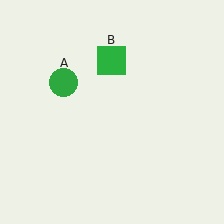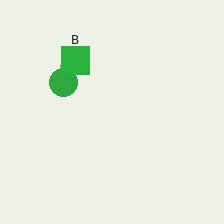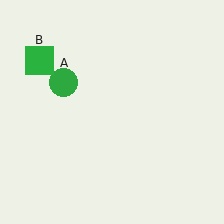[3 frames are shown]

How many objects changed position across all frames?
1 object changed position: green square (object B).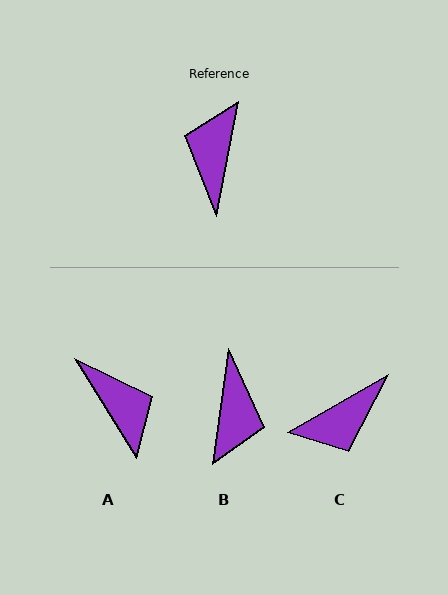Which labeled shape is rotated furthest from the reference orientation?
B, about 177 degrees away.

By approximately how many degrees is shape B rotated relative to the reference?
Approximately 177 degrees clockwise.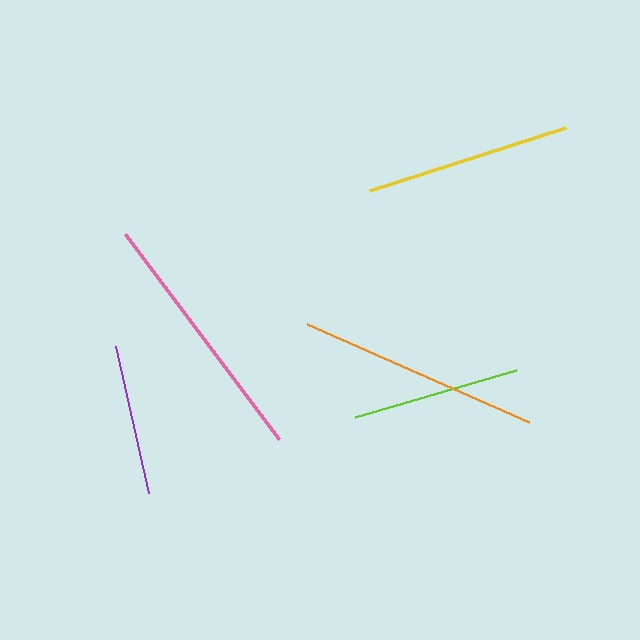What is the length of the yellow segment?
The yellow segment is approximately 205 pixels long.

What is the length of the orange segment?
The orange segment is approximately 242 pixels long.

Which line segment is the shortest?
The purple line is the shortest at approximately 150 pixels.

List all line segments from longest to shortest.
From longest to shortest: pink, orange, yellow, lime, purple.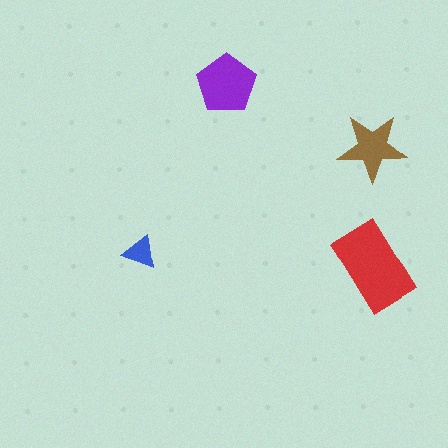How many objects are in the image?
There are 4 objects in the image.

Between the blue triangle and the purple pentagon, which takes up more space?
The purple pentagon.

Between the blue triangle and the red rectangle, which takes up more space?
The red rectangle.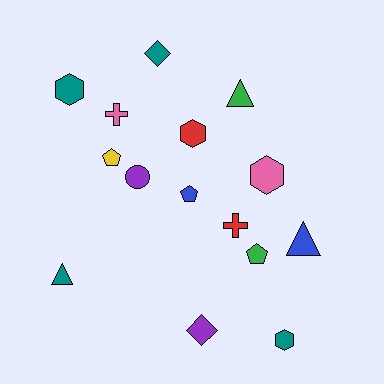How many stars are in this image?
There are no stars.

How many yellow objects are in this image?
There is 1 yellow object.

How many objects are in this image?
There are 15 objects.